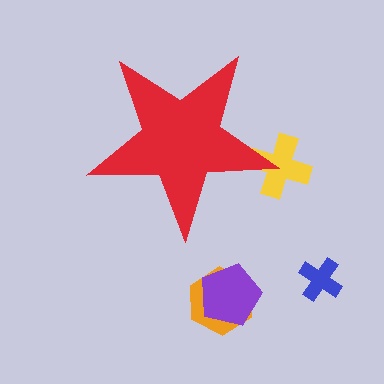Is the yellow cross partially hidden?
Yes, the yellow cross is partially hidden behind the red star.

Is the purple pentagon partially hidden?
No, the purple pentagon is fully visible.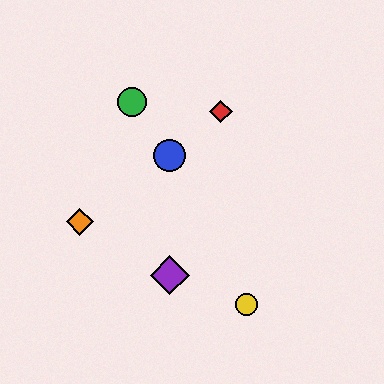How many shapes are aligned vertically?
2 shapes (the blue circle, the purple diamond) are aligned vertically.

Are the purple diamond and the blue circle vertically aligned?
Yes, both are at x≈170.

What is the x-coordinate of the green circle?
The green circle is at x≈132.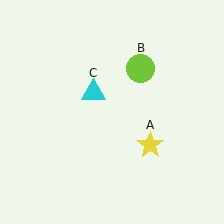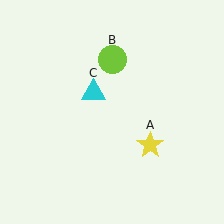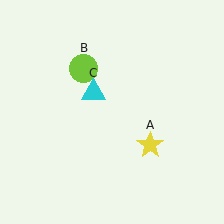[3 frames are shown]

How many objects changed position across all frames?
1 object changed position: lime circle (object B).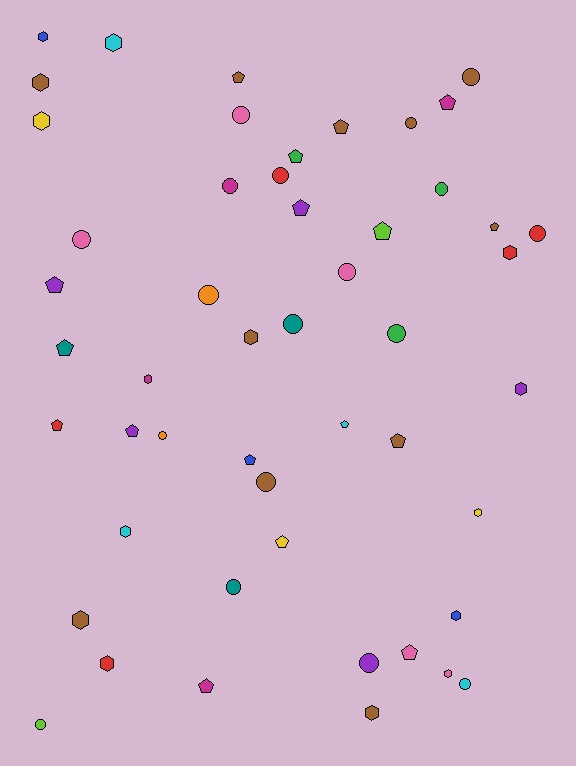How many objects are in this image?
There are 50 objects.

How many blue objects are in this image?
There are 3 blue objects.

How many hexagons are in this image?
There are 15 hexagons.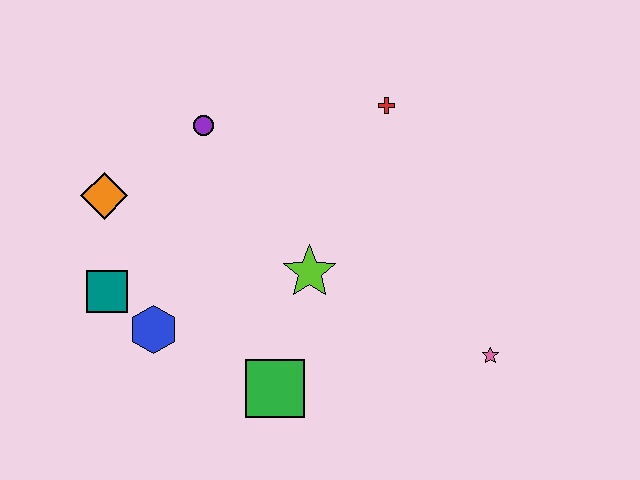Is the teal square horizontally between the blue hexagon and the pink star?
No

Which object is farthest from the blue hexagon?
The pink star is farthest from the blue hexagon.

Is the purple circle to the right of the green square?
No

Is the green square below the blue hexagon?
Yes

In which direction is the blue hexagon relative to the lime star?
The blue hexagon is to the left of the lime star.